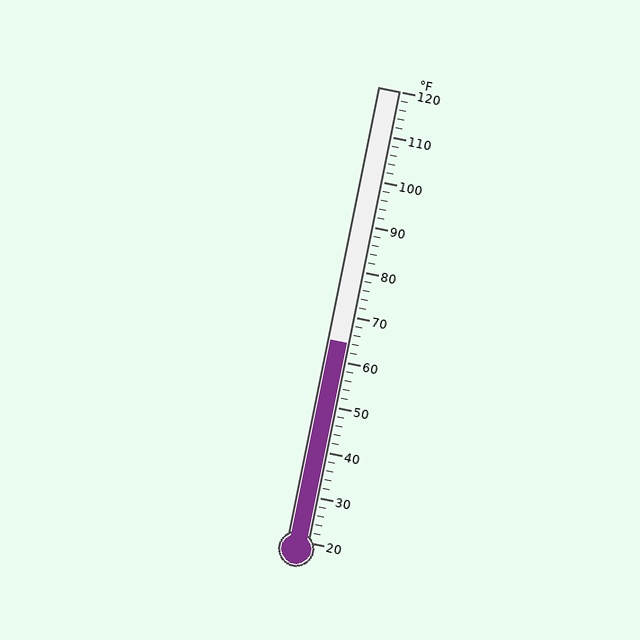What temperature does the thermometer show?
The thermometer shows approximately 64°F.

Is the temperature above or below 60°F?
The temperature is above 60°F.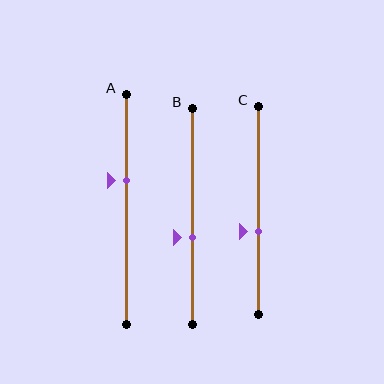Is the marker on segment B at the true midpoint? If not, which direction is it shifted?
No, the marker on segment B is shifted downward by about 10% of the segment length.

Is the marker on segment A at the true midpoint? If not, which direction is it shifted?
No, the marker on segment A is shifted upward by about 13% of the segment length.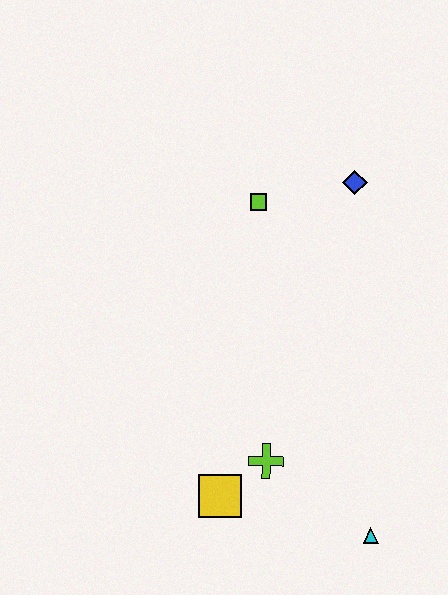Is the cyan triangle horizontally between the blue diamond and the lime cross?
No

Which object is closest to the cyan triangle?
The lime cross is closest to the cyan triangle.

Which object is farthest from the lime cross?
The blue diamond is farthest from the lime cross.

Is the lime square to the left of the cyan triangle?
Yes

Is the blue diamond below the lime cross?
No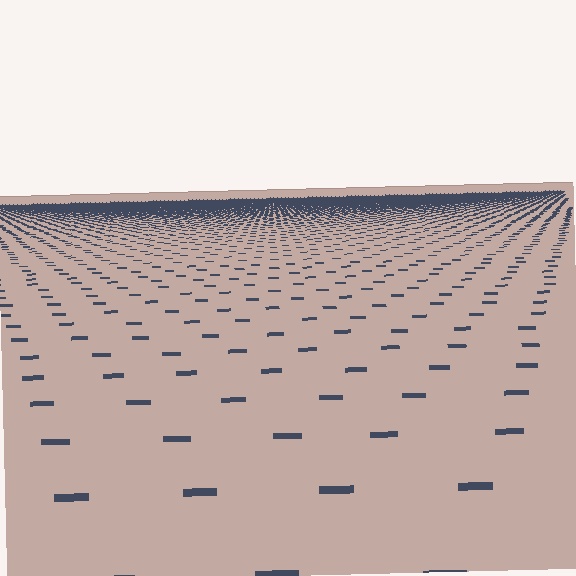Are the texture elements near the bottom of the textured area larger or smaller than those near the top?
Larger. Near the bottom, elements are closer to the viewer and appear at a bigger on-screen size.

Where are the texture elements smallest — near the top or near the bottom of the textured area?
Near the top.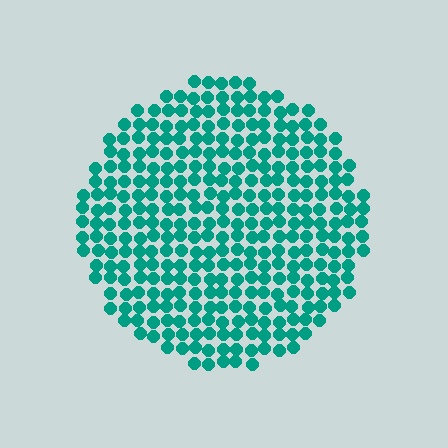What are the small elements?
The small elements are circles.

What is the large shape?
The large shape is a circle.